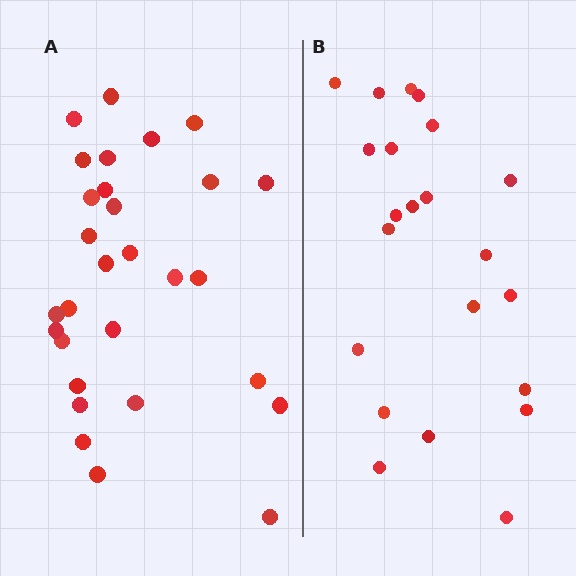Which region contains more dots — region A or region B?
Region A (the left region) has more dots.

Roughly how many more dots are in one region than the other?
Region A has roughly 8 or so more dots than region B.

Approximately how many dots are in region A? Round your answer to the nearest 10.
About 30 dots. (The exact count is 29, which rounds to 30.)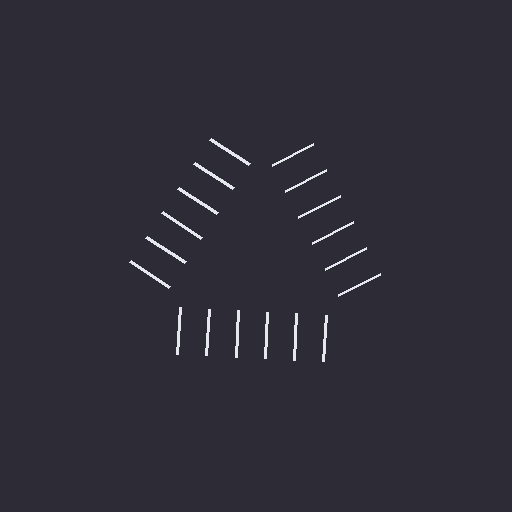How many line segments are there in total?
18 — 6 along each of the 3 edges.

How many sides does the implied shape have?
3 sides — the line-ends trace a triangle.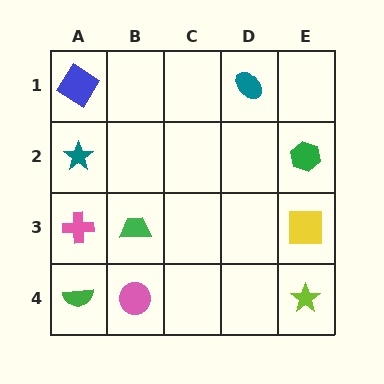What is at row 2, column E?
A green hexagon.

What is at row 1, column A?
A blue diamond.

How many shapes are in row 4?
3 shapes.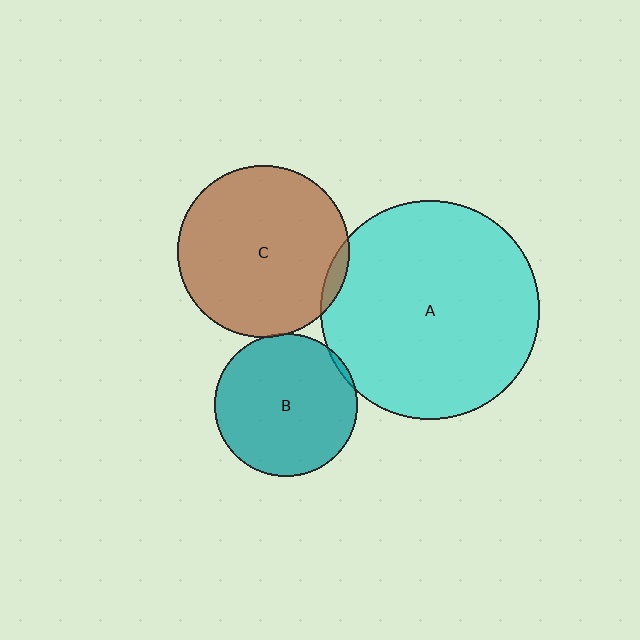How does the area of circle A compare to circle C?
Approximately 1.6 times.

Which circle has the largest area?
Circle A (cyan).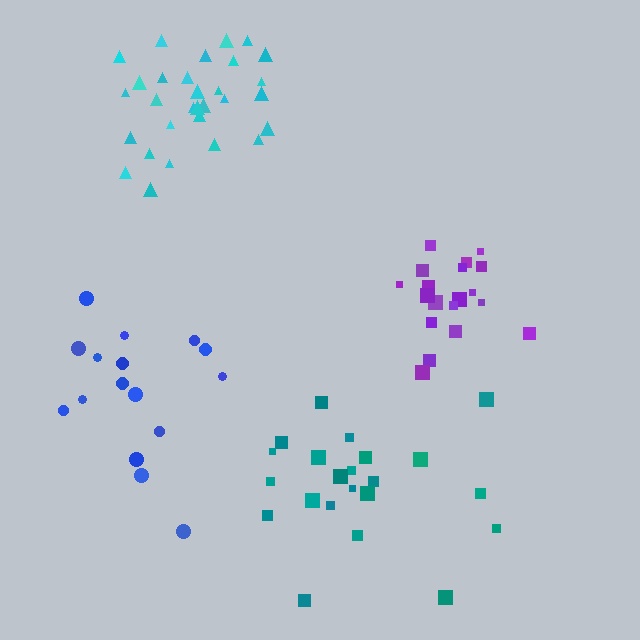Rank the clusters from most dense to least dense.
purple, cyan, blue, teal.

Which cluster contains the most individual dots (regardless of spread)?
Cyan (30).